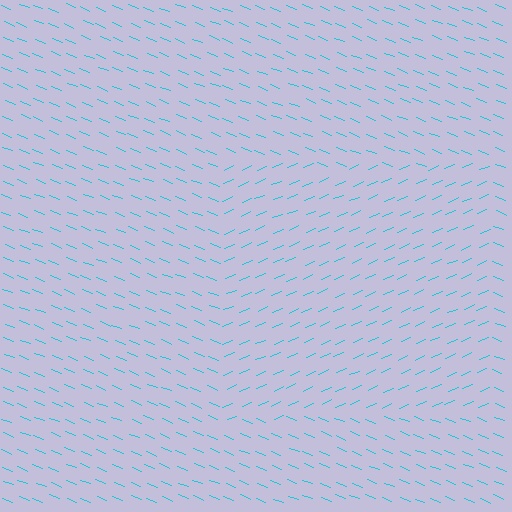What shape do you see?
I see a rectangle.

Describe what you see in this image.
The image is filled with small cyan line segments. A rectangle region in the image has lines oriented differently from the surrounding lines, creating a visible texture boundary.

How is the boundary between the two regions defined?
The boundary is defined purely by a change in line orientation (approximately 45 degrees difference). All lines are the same color and thickness.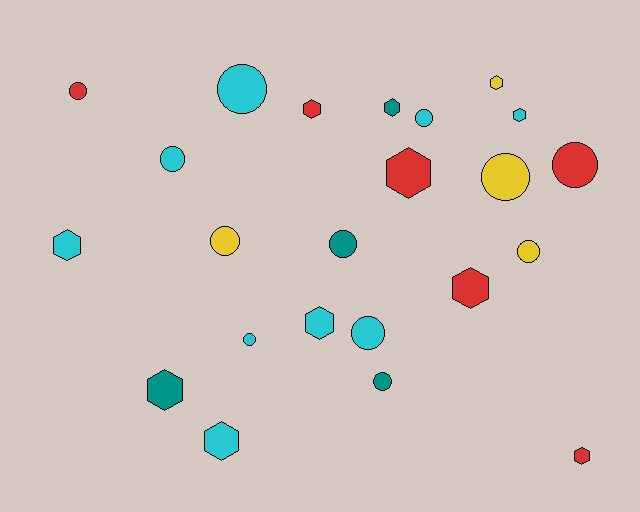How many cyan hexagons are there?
There are 4 cyan hexagons.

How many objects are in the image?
There are 23 objects.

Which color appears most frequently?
Cyan, with 9 objects.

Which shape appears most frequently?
Circle, with 12 objects.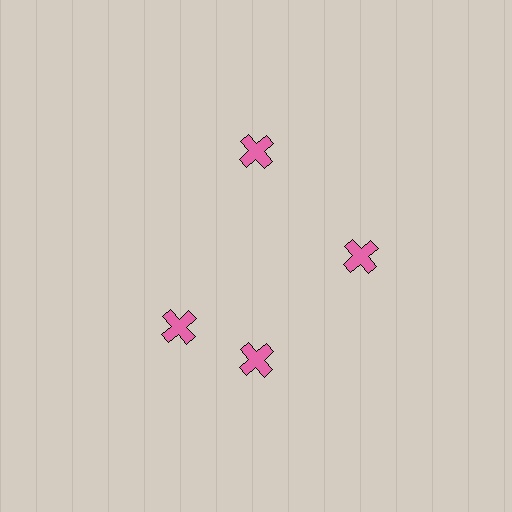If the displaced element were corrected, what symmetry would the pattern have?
It would have 4-fold rotational symmetry — the pattern would map onto itself every 90 degrees.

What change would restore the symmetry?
The symmetry would be restored by rotating it back into even spacing with its neighbors so that all 4 crosses sit at equal angles and equal distance from the center.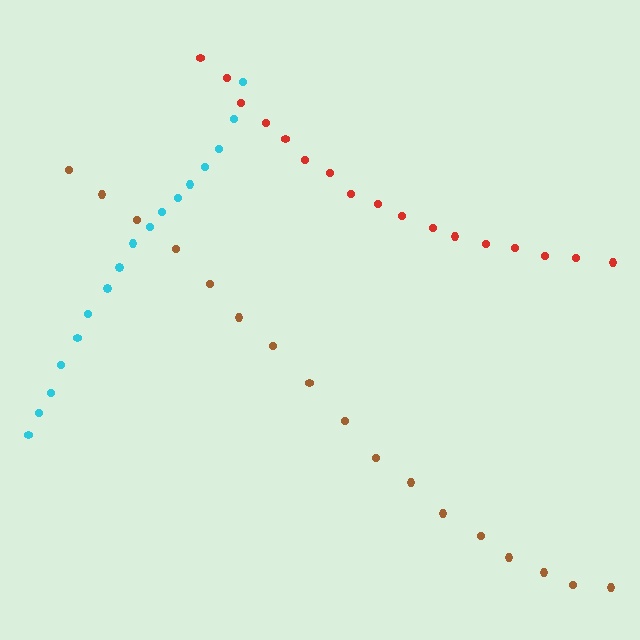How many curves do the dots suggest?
There are 3 distinct paths.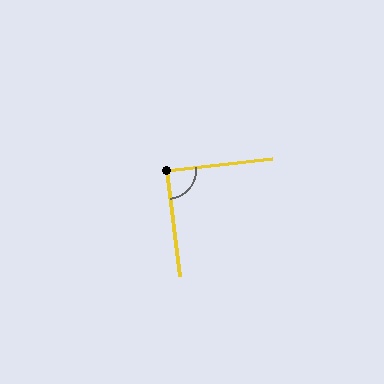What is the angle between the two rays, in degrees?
Approximately 90 degrees.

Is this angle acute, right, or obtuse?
It is approximately a right angle.